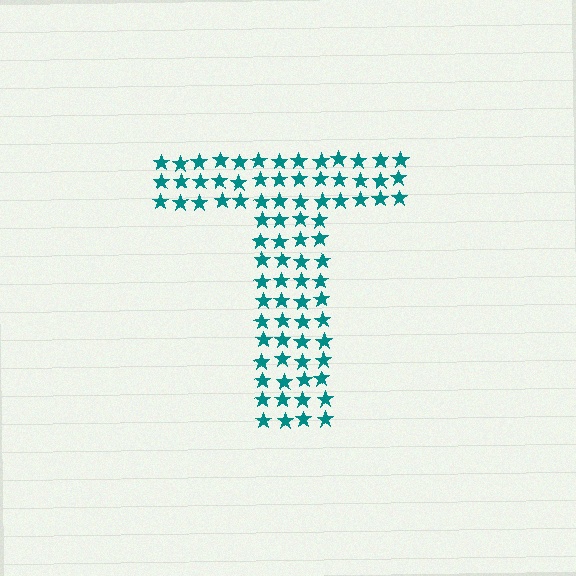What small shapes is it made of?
It is made of small stars.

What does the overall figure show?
The overall figure shows the letter T.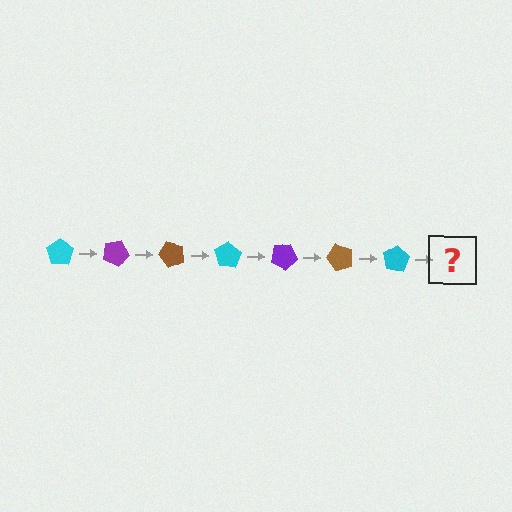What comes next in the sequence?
The next element should be a purple pentagon, rotated 175 degrees from the start.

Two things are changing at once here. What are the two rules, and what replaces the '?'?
The two rules are that it rotates 25 degrees each step and the color cycles through cyan, purple, and brown. The '?' should be a purple pentagon, rotated 175 degrees from the start.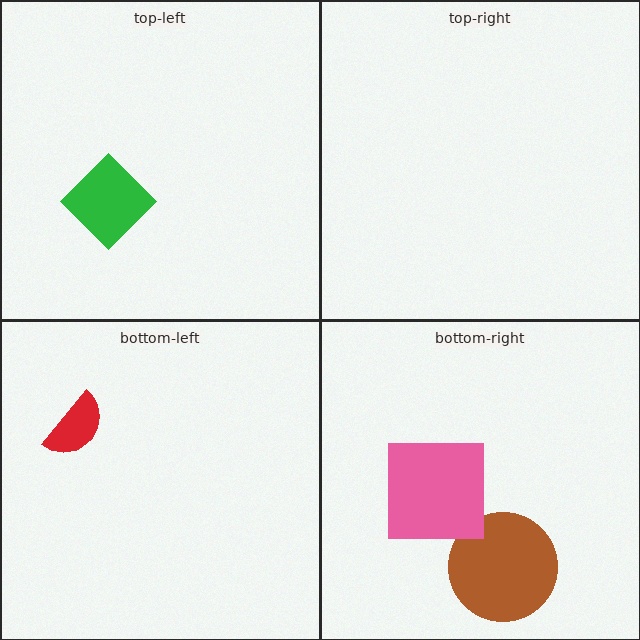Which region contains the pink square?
The bottom-right region.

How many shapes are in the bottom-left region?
1.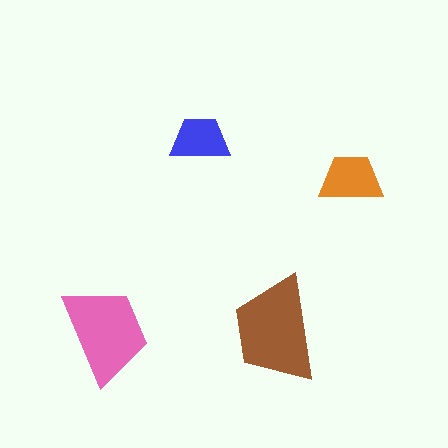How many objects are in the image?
There are 4 objects in the image.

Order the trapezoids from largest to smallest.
the brown one, the pink one, the orange one, the blue one.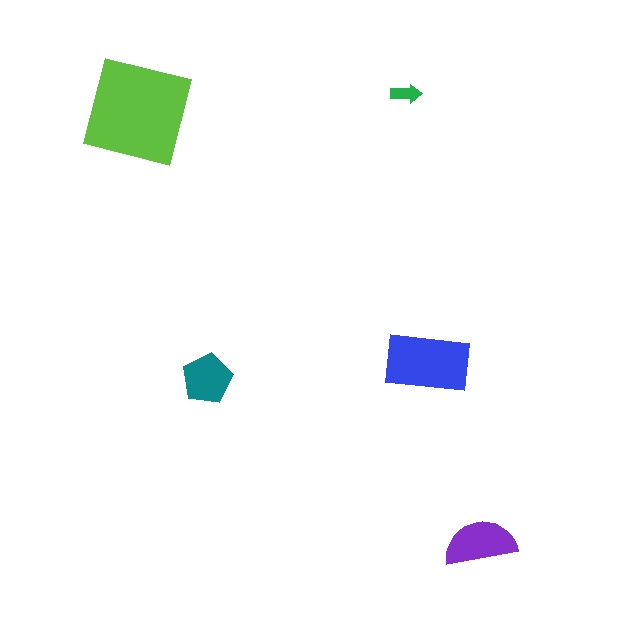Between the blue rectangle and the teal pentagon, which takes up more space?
The blue rectangle.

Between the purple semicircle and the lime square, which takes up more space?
The lime square.